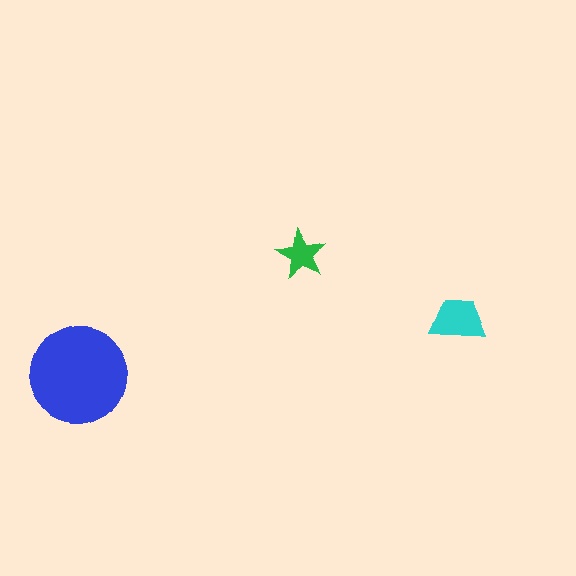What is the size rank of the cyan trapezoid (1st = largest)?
2nd.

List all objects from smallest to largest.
The green star, the cyan trapezoid, the blue circle.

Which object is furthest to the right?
The cyan trapezoid is rightmost.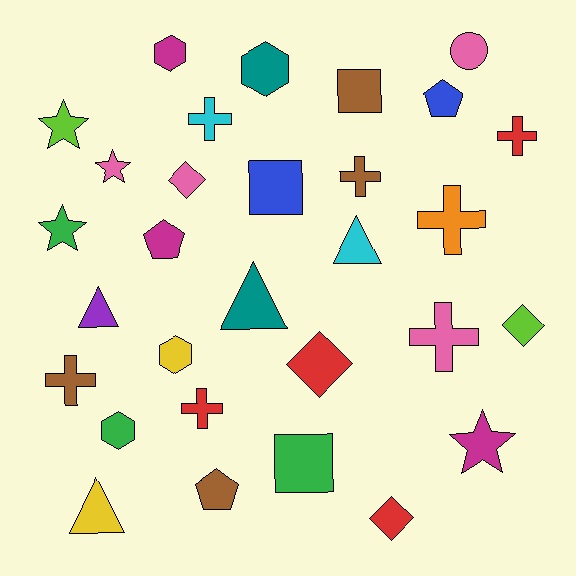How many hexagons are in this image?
There are 4 hexagons.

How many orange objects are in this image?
There is 1 orange object.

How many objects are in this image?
There are 30 objects.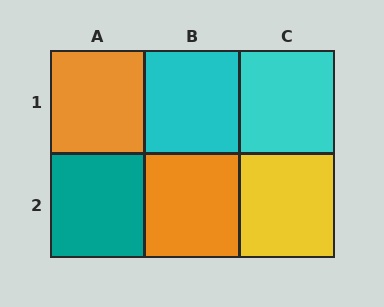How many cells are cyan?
2 cells are cyan.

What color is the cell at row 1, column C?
Cyan.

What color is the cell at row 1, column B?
Cyan.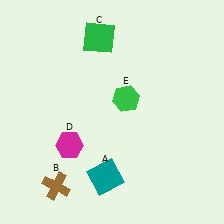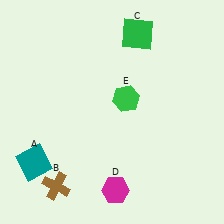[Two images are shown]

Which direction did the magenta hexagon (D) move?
The magenta hexagon (D) moved right.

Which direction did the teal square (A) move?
The teal square (A) moved left.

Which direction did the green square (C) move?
The green square (C) moved right.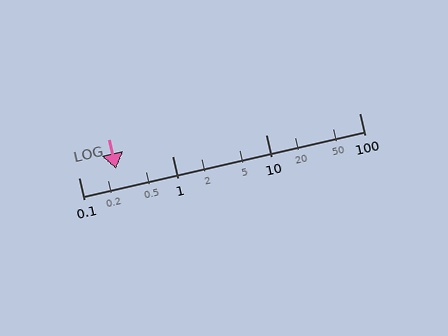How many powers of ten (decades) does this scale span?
The scale spans 3 decades, from 0.1 to 100.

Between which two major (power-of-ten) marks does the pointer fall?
The pointer is between 0.1 and 1.